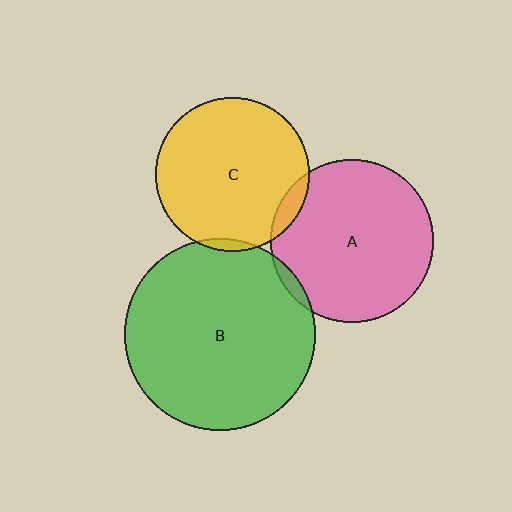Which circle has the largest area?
Circle B (green).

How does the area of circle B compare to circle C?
Approximately 1.6 times.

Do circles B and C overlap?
Yes.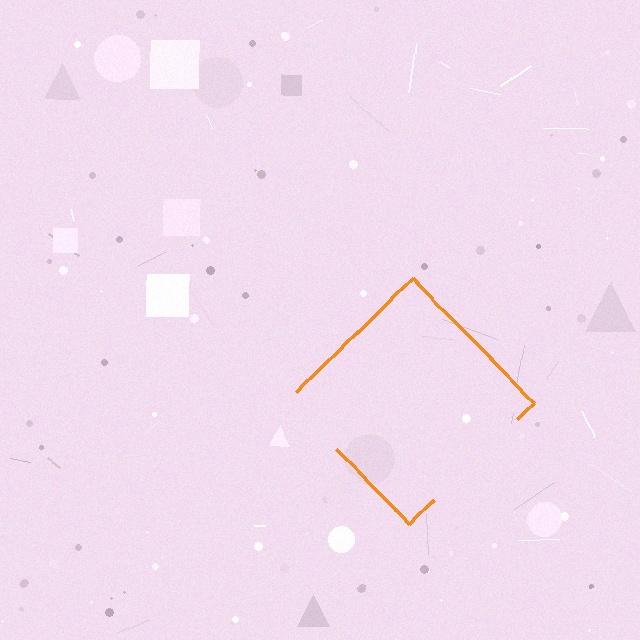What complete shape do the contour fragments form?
The contour fragments form a diamond.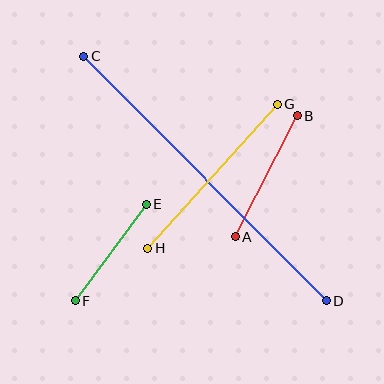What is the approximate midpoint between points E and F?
The midpoint is at approximately (111, 252) pixels.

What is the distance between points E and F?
The distance is approximately 120 pixels.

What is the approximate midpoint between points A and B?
The midpoint is at approximately (266, 176) pixels.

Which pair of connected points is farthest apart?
Points C and D are farthest apart.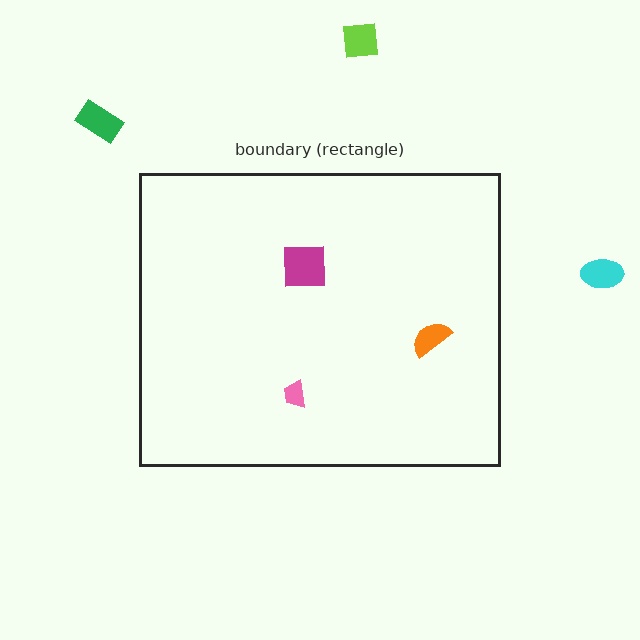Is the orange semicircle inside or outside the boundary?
Inside.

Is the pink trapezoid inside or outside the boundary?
Inside.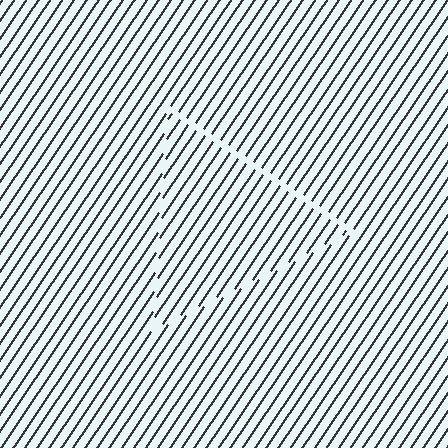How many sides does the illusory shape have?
3 sides — the line-ends trace a triangle.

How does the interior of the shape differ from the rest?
The interior of the shape contains the same grating, shifted by half a period — the contour is defined by the phase discontinuity where line-ends from the inner and outer gratings abut.